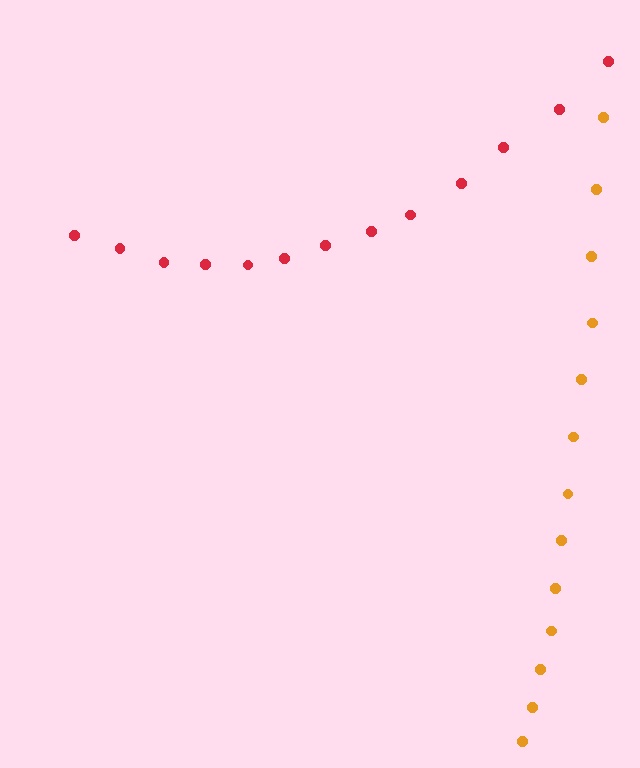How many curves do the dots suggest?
There are 2 distinct paths.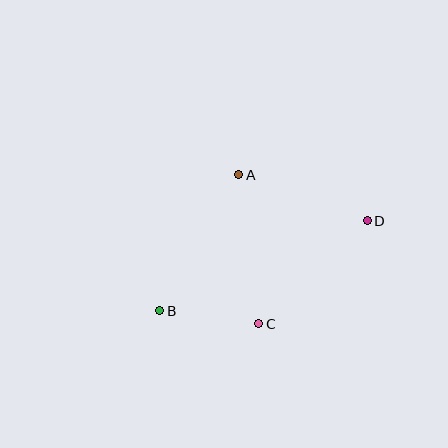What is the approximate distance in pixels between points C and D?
The distance between C and D is approximately 149 pixels.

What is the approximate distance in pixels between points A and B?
The distance between A and B is approximately 157 pixels.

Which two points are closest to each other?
Points B and C are closest to each other.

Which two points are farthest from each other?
Points B and D are farthest from each other.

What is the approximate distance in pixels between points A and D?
The distance between A and D is approximately 137 pixels.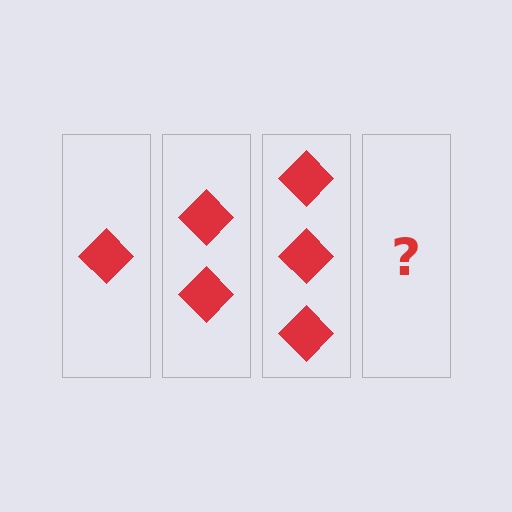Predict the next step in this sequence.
The next step is 4 diamonds.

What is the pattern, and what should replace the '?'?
The pattern is that each step adds one more diamond. The '?' should be 4 diamonds.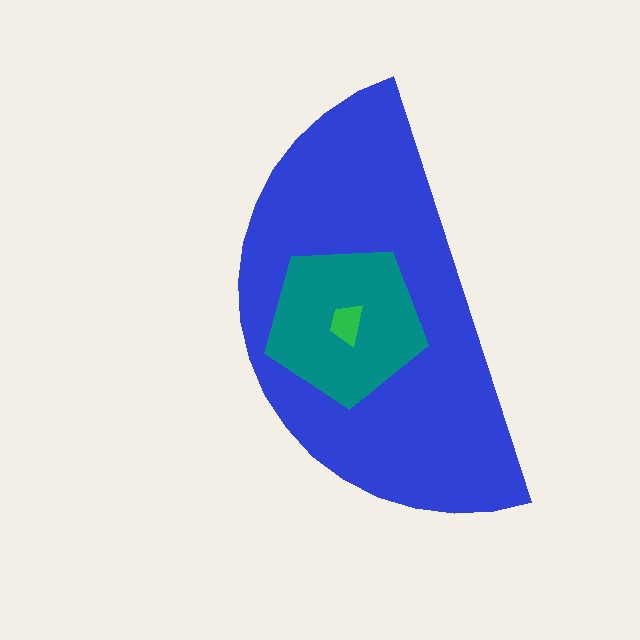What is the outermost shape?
The blue semicircle.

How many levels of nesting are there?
3.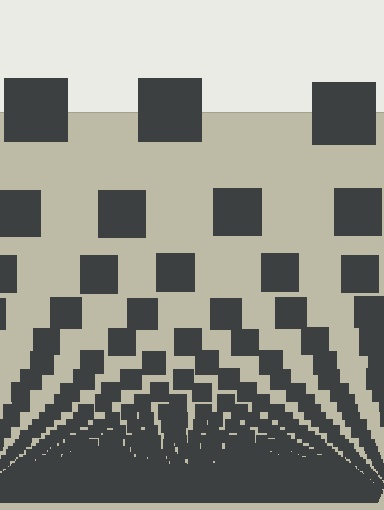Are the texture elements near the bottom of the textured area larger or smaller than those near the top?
Smaller. The gradient is inverted — elements near the bottom are smaller and denser.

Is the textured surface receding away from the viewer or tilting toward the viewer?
The surface appears to tilt toward the viewer. Texture elements get larger and sparser toward the top.